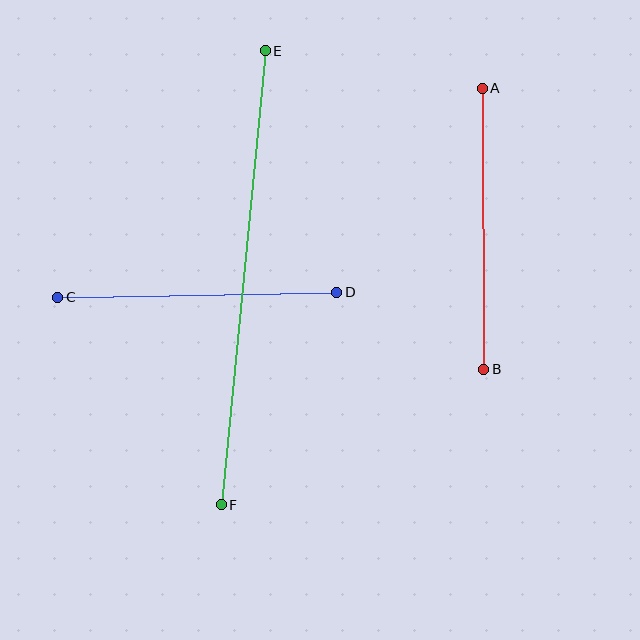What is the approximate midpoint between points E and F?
The midpoint is at approximately (243, 278) pixels.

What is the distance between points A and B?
The distance is approximately 281 pixels.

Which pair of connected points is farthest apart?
Points E and F are farthest apart.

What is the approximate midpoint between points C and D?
The midpoint is at approximately (197, 295) pixels.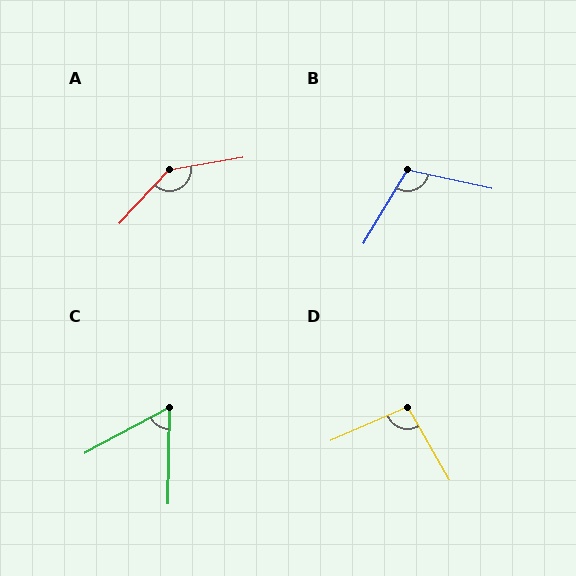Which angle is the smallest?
C, at approximately 60 degrees.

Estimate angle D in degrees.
Approximately 96 degrees.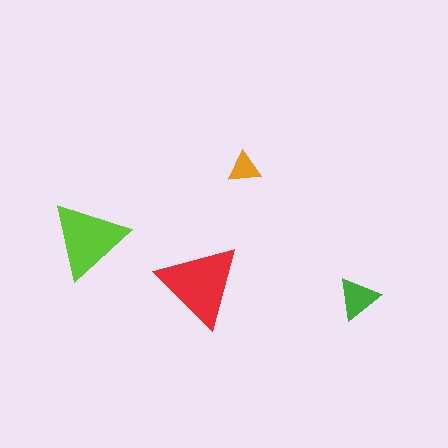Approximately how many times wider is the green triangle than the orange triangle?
About 1.5 times wider.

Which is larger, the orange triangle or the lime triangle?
The lime one.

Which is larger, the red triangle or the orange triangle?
The red one.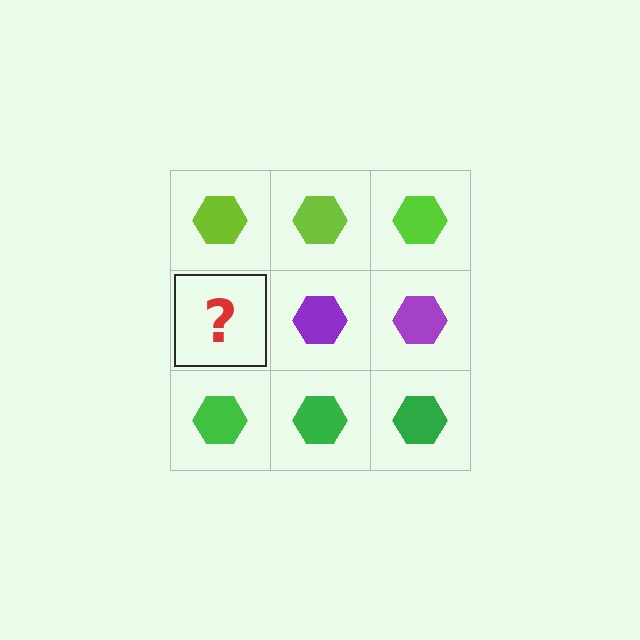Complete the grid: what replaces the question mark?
The question mark should be replaced with a purple hexagon.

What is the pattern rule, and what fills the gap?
The rule is that each row has a consistent color. The gap should be filled with a purple hexagon.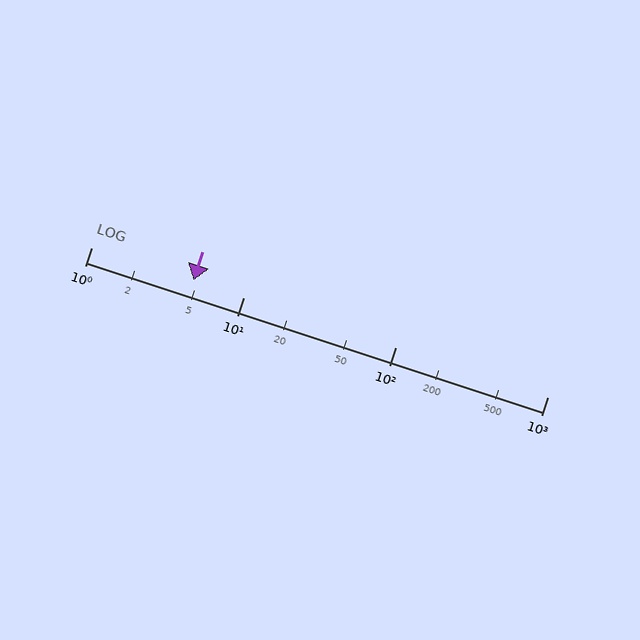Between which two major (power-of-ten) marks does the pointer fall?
The pointer is between 1 and 10.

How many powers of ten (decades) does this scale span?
The scale spans 3 decades, from 1 to 1000.